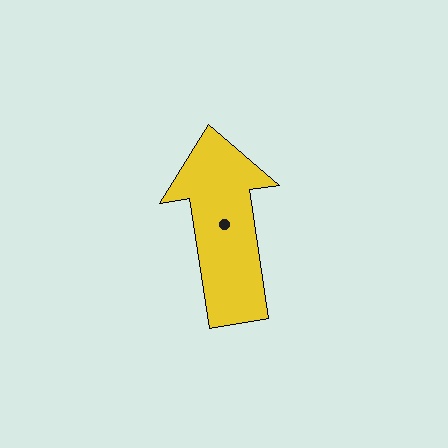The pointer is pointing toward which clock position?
Roughly 12 o'clock.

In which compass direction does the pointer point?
North.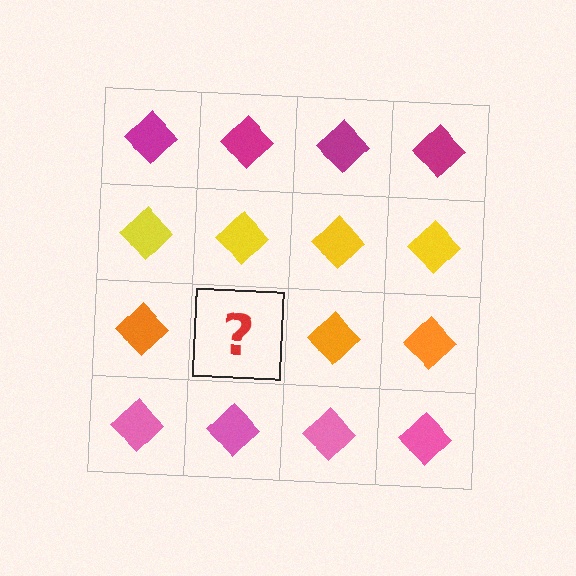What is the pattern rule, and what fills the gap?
The rule is that each row has a consistent color. The gap should be filled with an orange diamond.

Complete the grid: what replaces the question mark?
The question mark should be replaced with an orange diamond.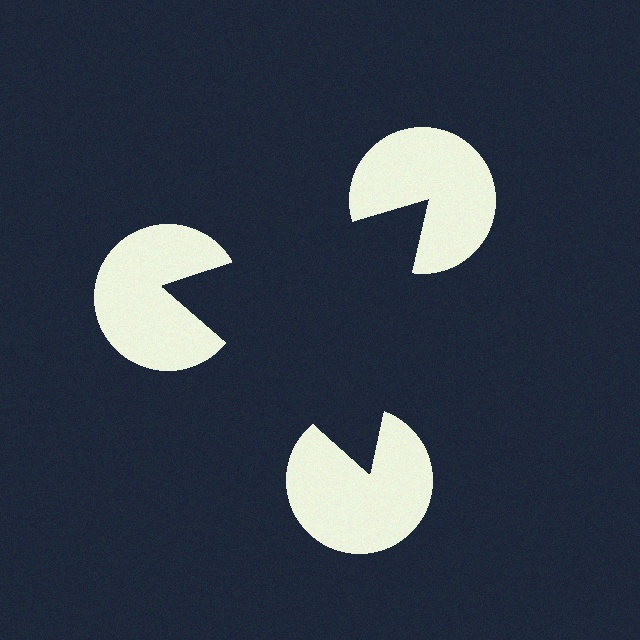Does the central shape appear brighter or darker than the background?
It typically appears slightly darker than the background, even though no actual brightness change is drawn.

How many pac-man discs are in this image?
There are 3 — one at each vertex of the illusory triangle.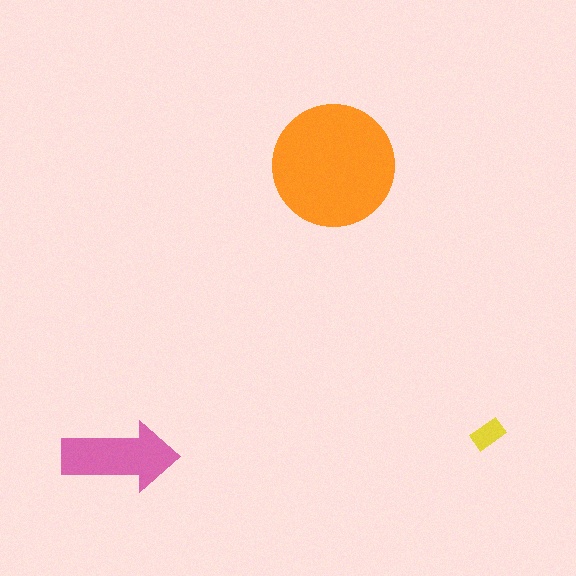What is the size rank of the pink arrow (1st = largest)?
2nd.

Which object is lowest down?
The pink arrow is bottommost.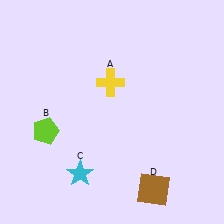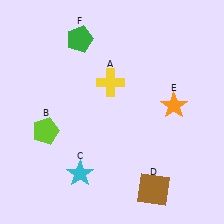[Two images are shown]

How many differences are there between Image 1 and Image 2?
There are 2 differences between the two images.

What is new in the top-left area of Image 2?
A green pentagon (F) was added in the top-left area of Image 2.